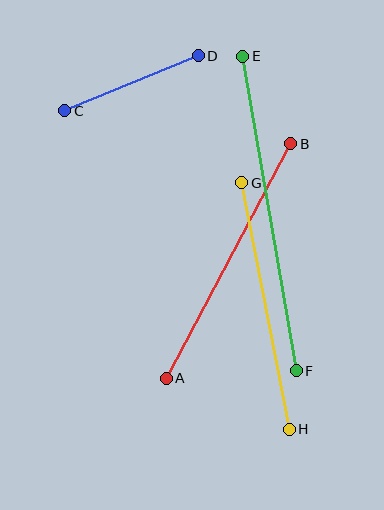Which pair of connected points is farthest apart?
Points E and F are farthest apart.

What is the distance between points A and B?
The distance is approximately 266 pixels.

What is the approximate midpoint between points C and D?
The midpoint is at approximately (131, 83) pixels.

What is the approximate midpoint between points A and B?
The midpoint is at approximately (229, 261) pixels.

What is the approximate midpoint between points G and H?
The midpoint is at approximately (265, 306) pixels.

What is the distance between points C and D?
The distance is approximately 144 pixels.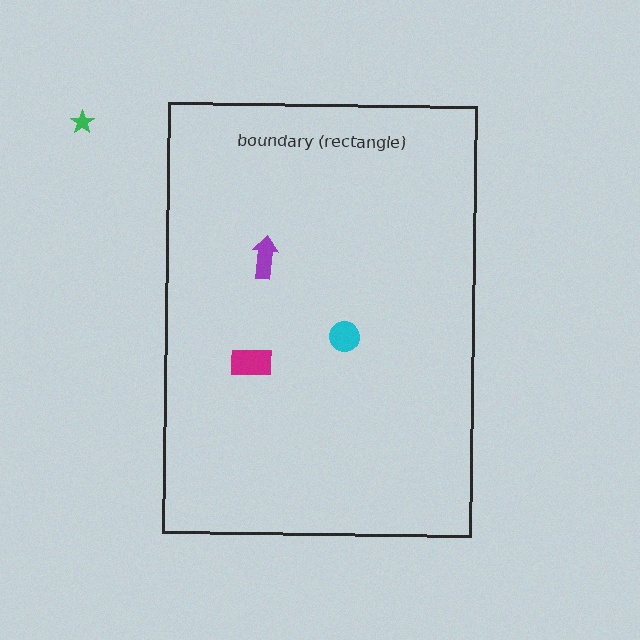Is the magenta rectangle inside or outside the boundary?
Inside.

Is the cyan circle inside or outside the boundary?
Inside.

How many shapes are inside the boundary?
3 inside, 1 outside.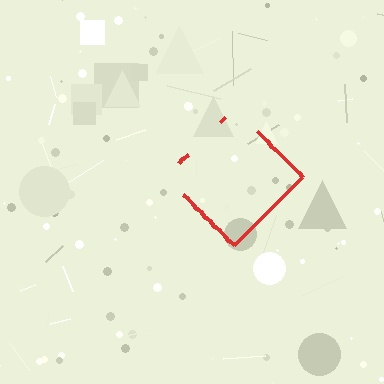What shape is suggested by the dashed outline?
The dashed outline suggests a diamond.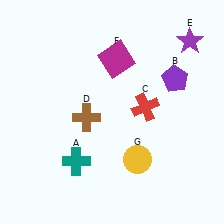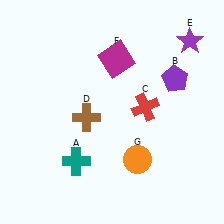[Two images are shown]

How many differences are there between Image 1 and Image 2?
There is 1 difference between the two images.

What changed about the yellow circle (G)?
In Image 1, G is yellow. In Image 2, it changed to orange.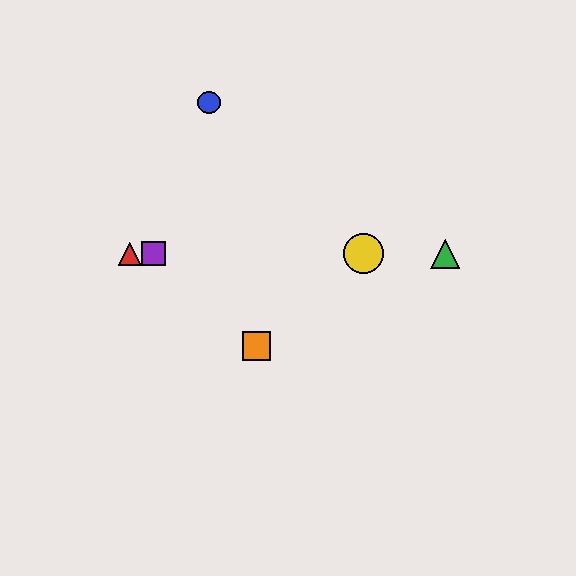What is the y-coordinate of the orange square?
The orange square is at y≈346.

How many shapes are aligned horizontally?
4 shapes (the red triangle, the green triangle, the yellow circle, the purple square) are aligned horizontally.